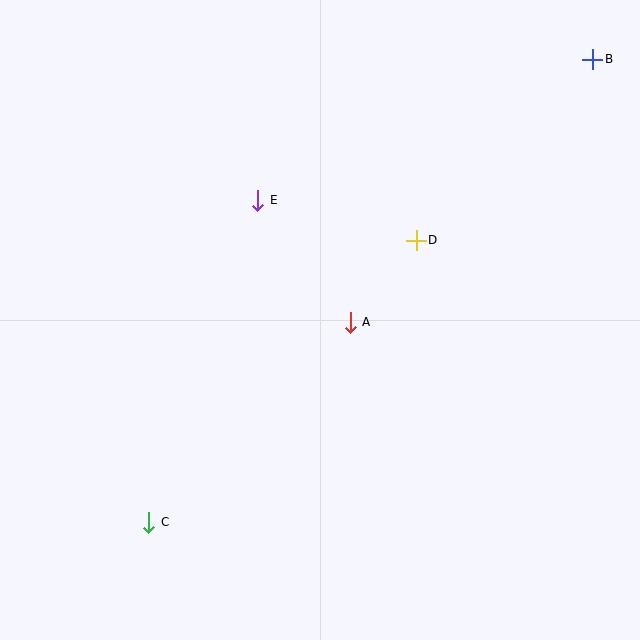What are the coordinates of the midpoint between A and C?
The midpoint between A and C is at (249, 422).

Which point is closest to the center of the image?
Point A at (350, 322) is closest to the center.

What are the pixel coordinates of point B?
Point B is at (593, 59).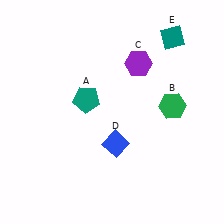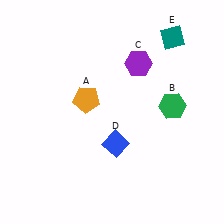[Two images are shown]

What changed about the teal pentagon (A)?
In Image 1, A is teal. In Image 2, it changed to orange.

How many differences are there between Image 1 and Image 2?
There is 1 difference between the two images.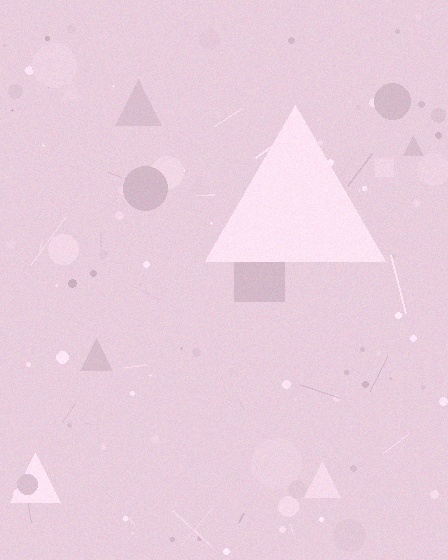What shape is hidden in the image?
A triangle is hidden in the image.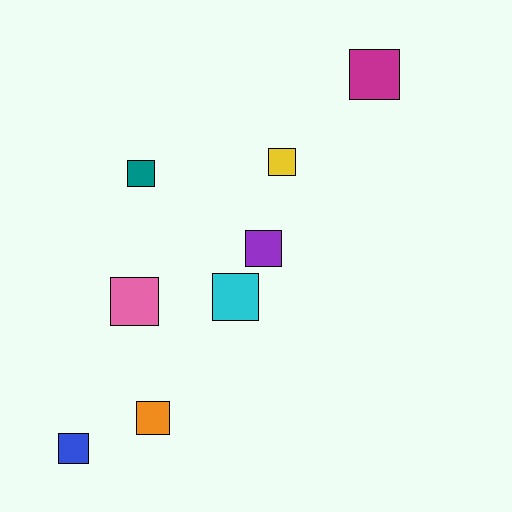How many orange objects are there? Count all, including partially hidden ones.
There is 1 orange object.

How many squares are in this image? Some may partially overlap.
There are 8 squares.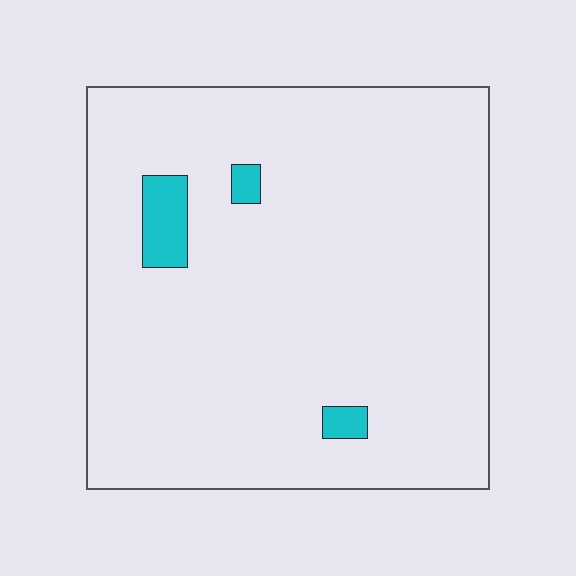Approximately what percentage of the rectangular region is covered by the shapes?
Approximately 5%.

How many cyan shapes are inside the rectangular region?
3.